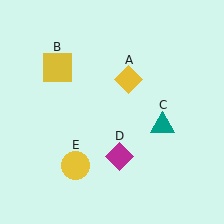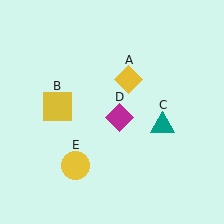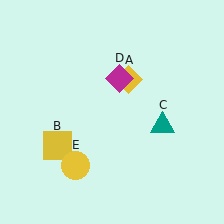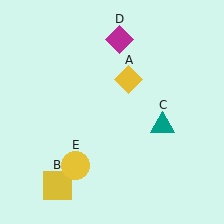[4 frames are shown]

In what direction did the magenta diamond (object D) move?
The magenta diamond (object D) moved up.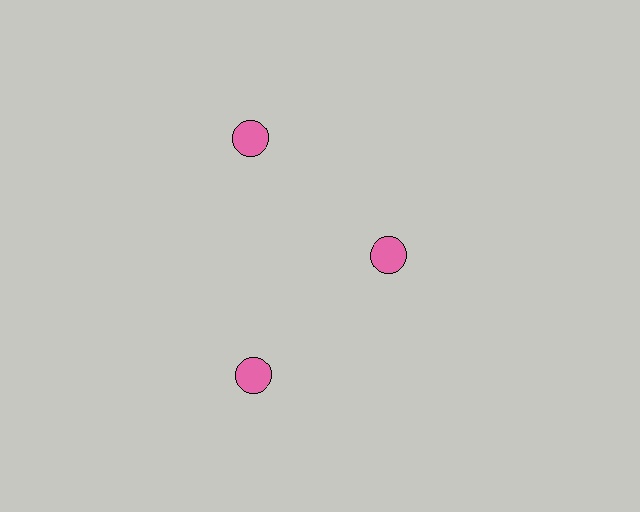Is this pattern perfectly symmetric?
No. The 3 pink circles are arranged in a ring, but one element near the 3 o'clock position is pulled inward toward the center, breaking the 3-fold rotational symmetry.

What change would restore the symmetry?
The symmetry would be restored by moving it outward, back onto the ring so that all 3 circles sit at equal angles and equal distance from the center.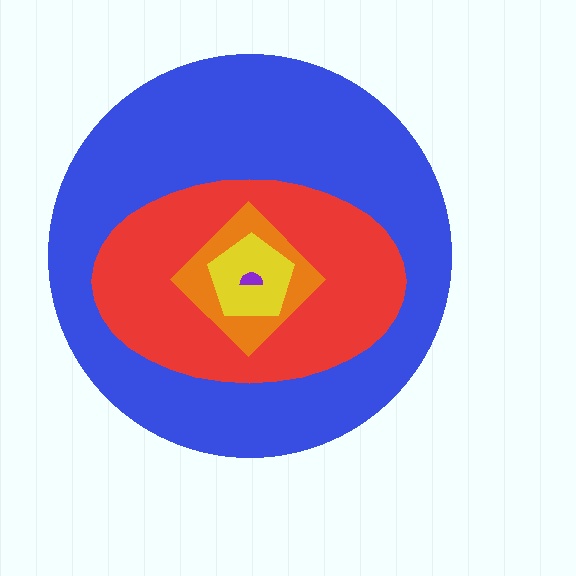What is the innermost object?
The purple semicircle.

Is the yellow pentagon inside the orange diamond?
Yes.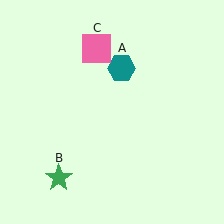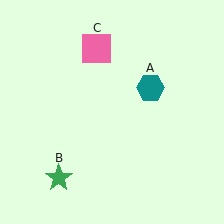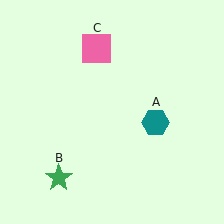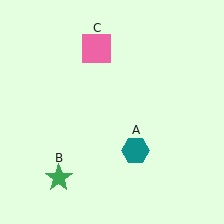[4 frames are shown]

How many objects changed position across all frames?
1 object changed position: teal hexagon (object A).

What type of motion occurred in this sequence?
The teal hexagon (object A) rotated clockwise around the center of the scene.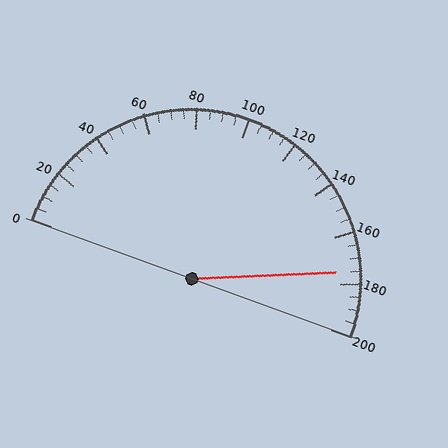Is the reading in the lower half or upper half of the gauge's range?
The reading is in the upper half of the range (0 to 200).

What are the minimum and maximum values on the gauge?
The gauge ranges from 0 to 200.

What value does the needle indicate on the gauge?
The needle indicates approximately 175.